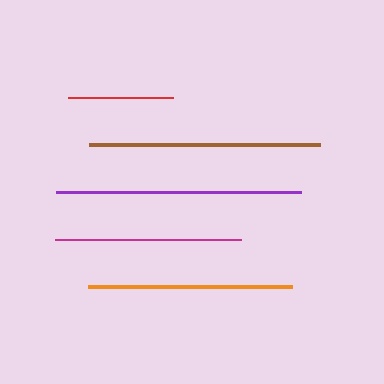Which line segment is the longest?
The purple line is the longest at approximately 245 pixels.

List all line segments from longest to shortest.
From longest to shortest: purple, brown, orange, magenta, red.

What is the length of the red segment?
The red segment is approximately 105 pixels long.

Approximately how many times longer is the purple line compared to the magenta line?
The purple line is approximately 1.3 times the length of the magenta line.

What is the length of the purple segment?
The purple segment is approximately 245 pixels long.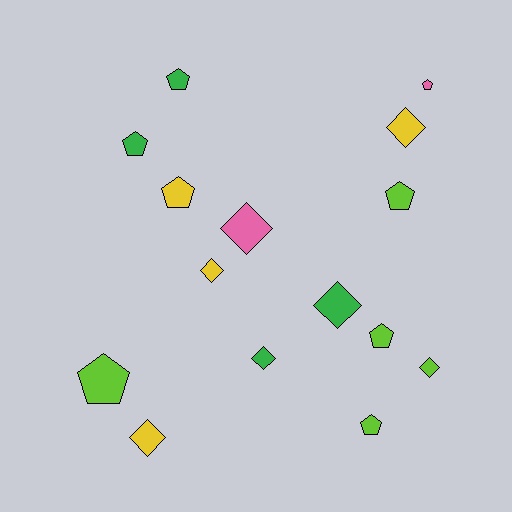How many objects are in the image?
There are 15 objects.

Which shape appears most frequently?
Pentagon, with 8 objects.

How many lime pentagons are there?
There are 4 lime pentagons.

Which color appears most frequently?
Lime, with 5 objects.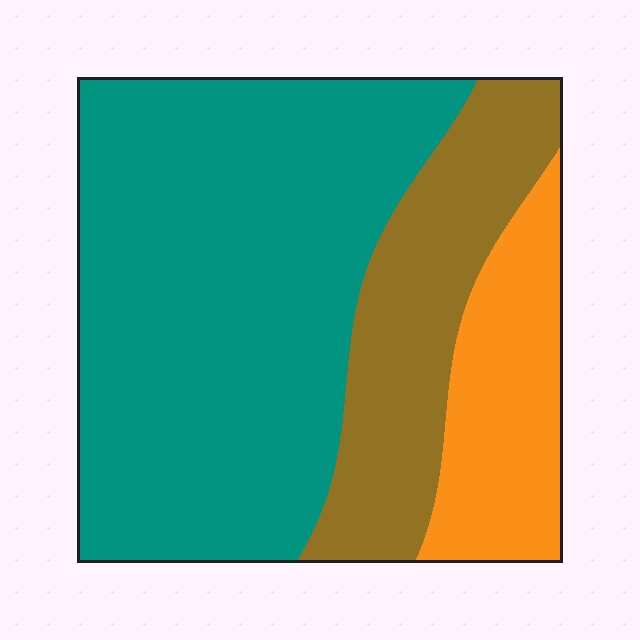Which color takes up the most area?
Teal, at roughly 60%.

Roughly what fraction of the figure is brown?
Brown covers around 25% of the figure.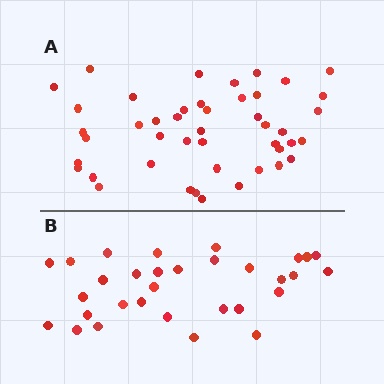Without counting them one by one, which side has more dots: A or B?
Region A (the top region) has more dots.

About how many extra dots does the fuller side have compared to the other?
Region A has approximately 15 more dots than region B.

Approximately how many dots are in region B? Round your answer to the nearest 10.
About 30 dots. (The exact count is 31, which rounds to 30.)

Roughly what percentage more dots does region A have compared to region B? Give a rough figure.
About 45% more.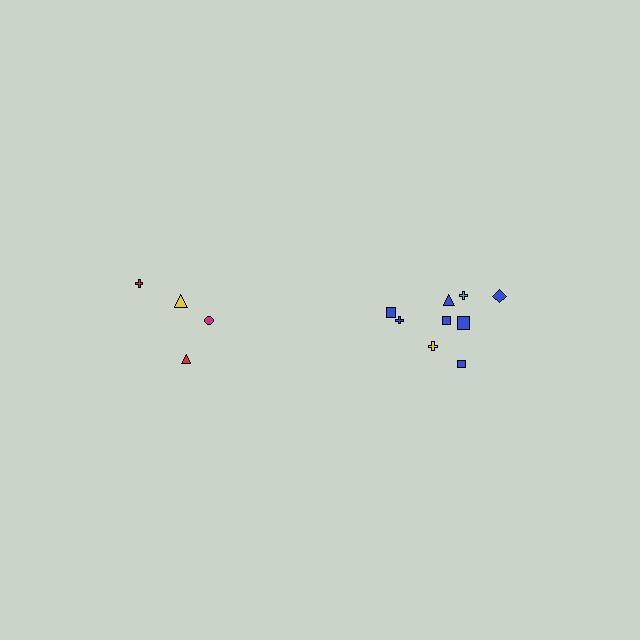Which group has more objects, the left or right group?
The right group.